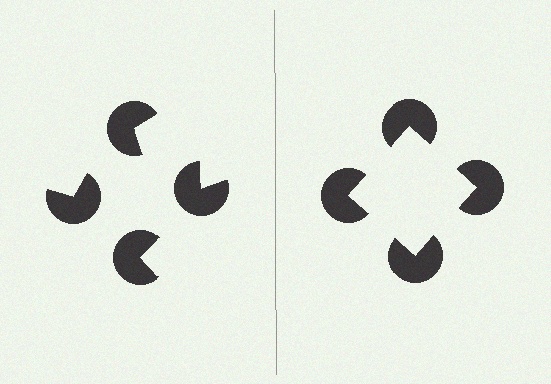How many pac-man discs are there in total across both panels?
8 — 4 on each side.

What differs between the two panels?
The pac-man discs are positioned identically on both sides; only the wedge orientations differ. On the right they align to a square; on the left they are misaligned.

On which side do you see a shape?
An illusory square appears on the right side. On the left side the wedge cuts are rotated, so no coherent shape forms.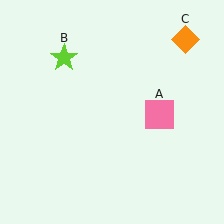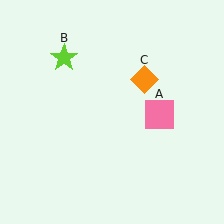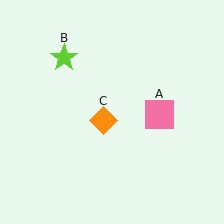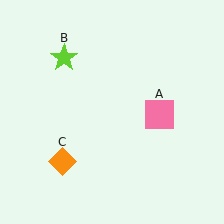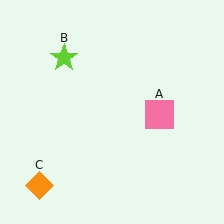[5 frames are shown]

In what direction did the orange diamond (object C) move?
The orange diamond (object C) moved down and to the left.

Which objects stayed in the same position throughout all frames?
Pink square (object A) and lime star (object B) remained stationary.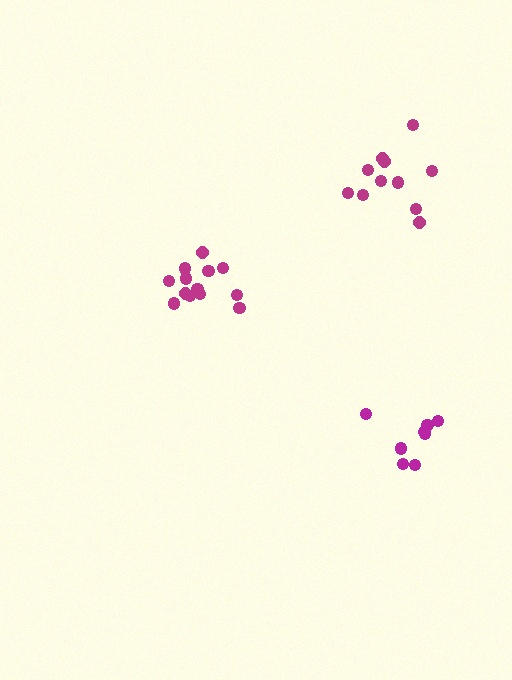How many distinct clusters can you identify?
There are 3 distinct clusters.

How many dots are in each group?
Group 1: 8 dots, Group 2: 13 dots, Group 3: 11 dots (32 total).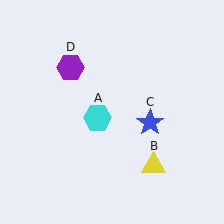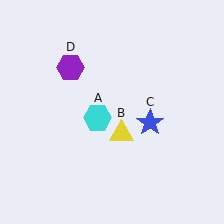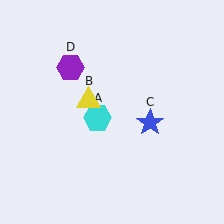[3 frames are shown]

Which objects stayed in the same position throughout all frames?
Cyan hexagon (object A) and blue star (object C) and purple hexagon (object D) remained stationary.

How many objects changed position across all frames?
1 object changed position: yellow triangle (object B).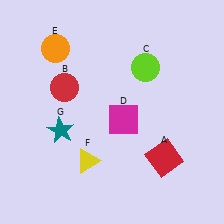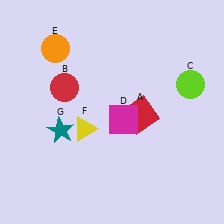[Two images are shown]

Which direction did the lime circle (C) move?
The lime circle (C) moved right.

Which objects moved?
The objects that moved are: the red square (A), the lime circle (C), the yellow triangle (F).